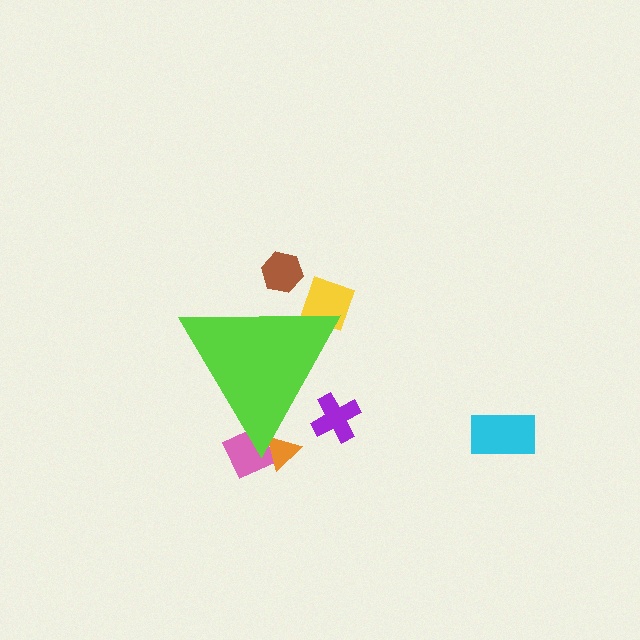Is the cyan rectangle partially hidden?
No, the cyan rectangle is fully visible.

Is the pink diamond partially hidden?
Yes, the pink diamond is partially hidden behind the lime triangle.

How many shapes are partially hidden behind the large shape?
5 shapes are partially hidden.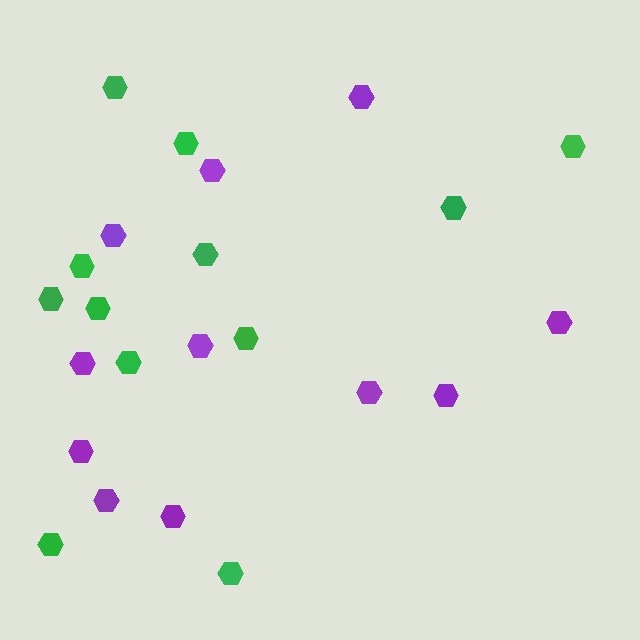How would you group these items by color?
There are 2 groups: one group of green hexagons (12) and one group of purple hexagons (11).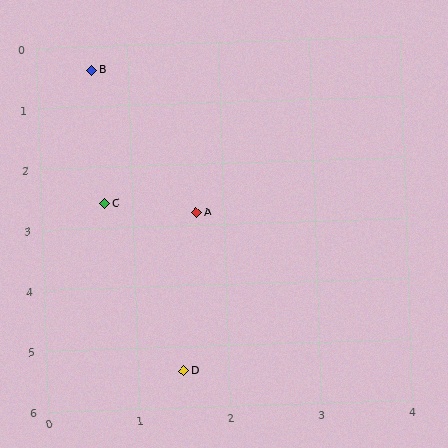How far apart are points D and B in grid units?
Points D and B are about 5.1 grid units apart.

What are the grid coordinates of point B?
Point B is at approximately (0.6, 0.4).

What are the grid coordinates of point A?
Point A is at approximately (1.7, 2.8).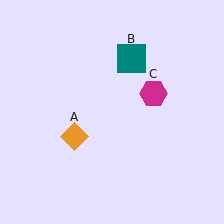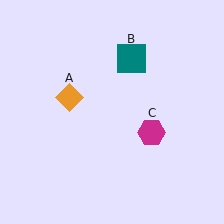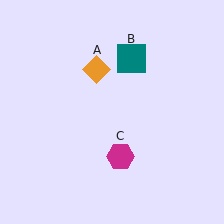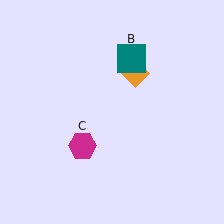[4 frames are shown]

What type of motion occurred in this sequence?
The orange diamond (object A), magenta hexagon (object C) rotated clockwise around the center of the scene.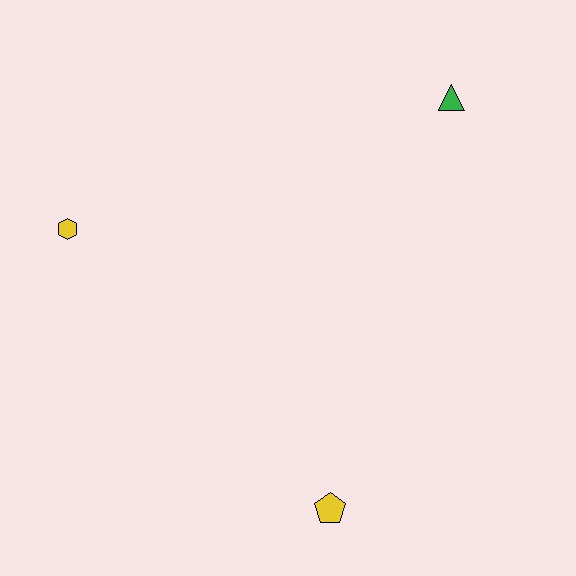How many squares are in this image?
There are no squares.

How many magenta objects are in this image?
There are no magenta objects.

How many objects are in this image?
There are 3 objects.